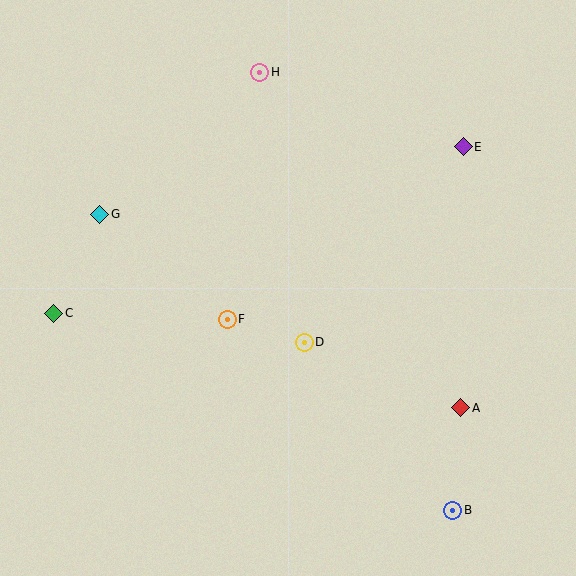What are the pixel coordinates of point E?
Point E is at (463, 147).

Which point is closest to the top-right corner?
Point E is closest to the top-right corner.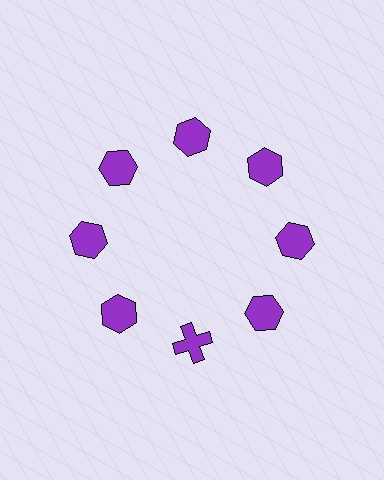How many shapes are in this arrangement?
There are 8 shapes arranged in a ring pattern.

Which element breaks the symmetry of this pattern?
The purple cross at roughly the 6 o'clock position breaks the symmetry. All other shapes are purple hexagons.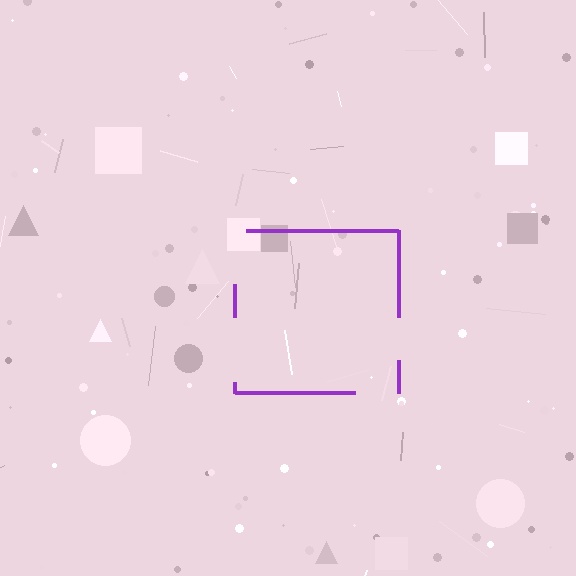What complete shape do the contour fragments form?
The contour fragments form a square.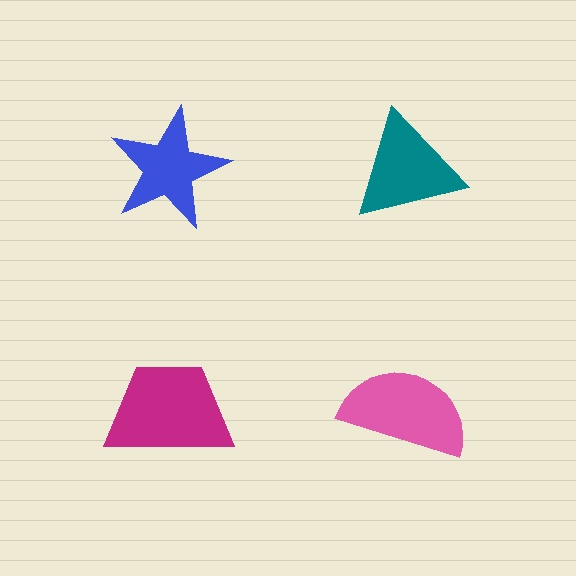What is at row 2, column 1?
A magenta trapezoid.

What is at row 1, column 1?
A blue star.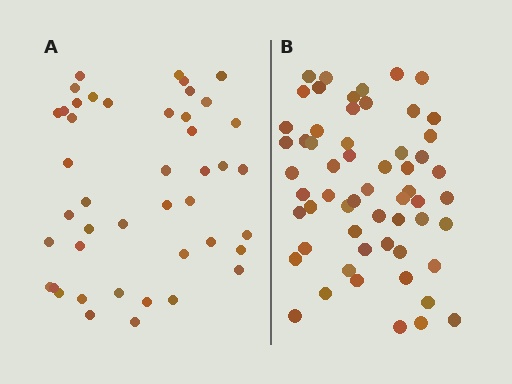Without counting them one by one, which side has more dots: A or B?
Region B (the right region) has more dots.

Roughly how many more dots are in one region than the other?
Region B has approximately 15 more dots than region A.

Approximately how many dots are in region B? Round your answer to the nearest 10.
About 60 dots. (The exact count is 58, which rounds to 60.)